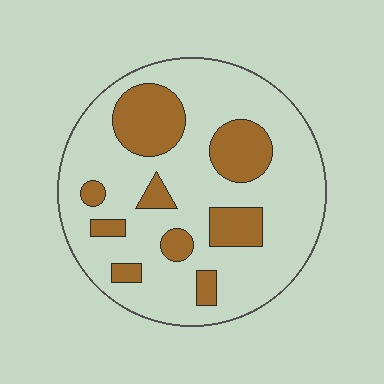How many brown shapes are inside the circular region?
9.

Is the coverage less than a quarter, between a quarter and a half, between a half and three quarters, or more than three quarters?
Less than a quarter.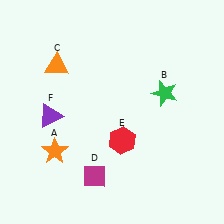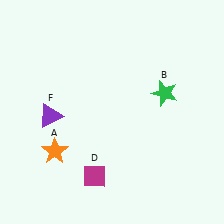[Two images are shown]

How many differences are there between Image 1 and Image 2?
There are 2 differences between the two images.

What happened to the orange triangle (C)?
The orange triangle (C) was removed in Image 2. It was in the top-left area of Image 1.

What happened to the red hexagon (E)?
The red hexagon (E) was removed in Image 2. It was in the bottom-right area of Image 1.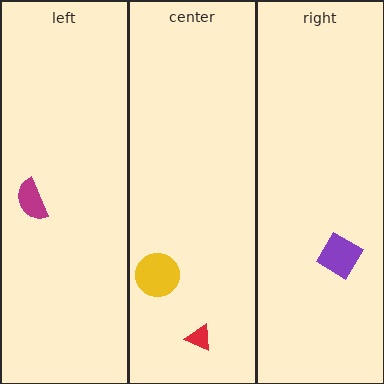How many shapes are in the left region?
1.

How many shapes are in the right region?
1.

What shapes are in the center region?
The yellow circle, the red triangle.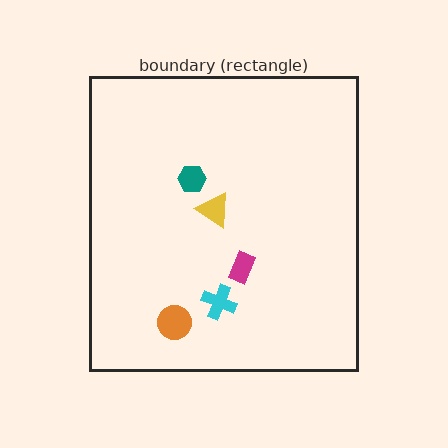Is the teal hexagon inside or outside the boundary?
Inside.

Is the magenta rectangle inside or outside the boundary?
Inside.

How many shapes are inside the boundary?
5 inside, 0 outside.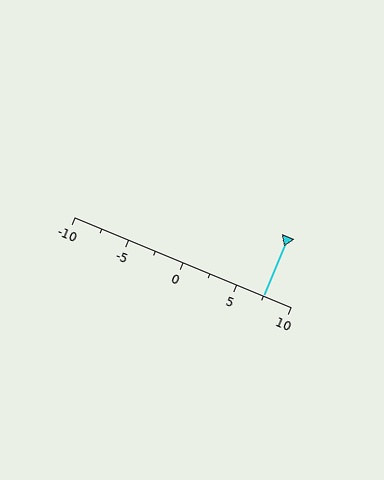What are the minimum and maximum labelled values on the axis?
The axis runs from -10 to 10.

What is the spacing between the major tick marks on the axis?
The major ticks are spaced 5 apart.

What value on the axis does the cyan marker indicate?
The marker indicates approximately 7.5.